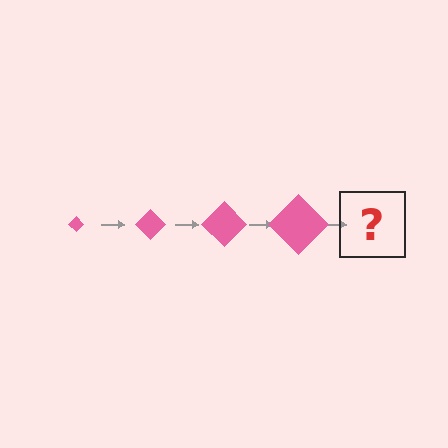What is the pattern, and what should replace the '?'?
The pattern is that the diamond gets progressively larger each step. The '?' should be a pink diamond, larger than the previous one.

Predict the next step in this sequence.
The next step is a pink diamond, larger than the previous one.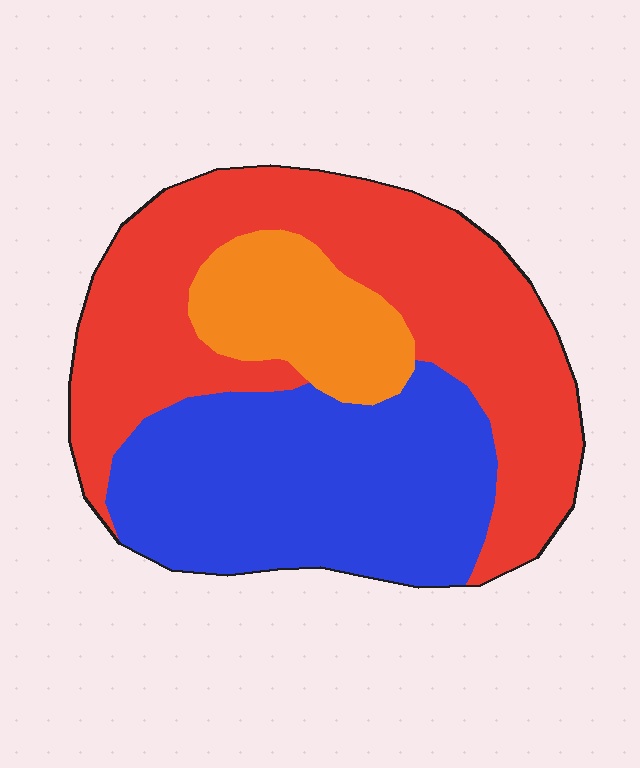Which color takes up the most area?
Red, at roughly 50%.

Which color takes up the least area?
Orange, at roughly 15%.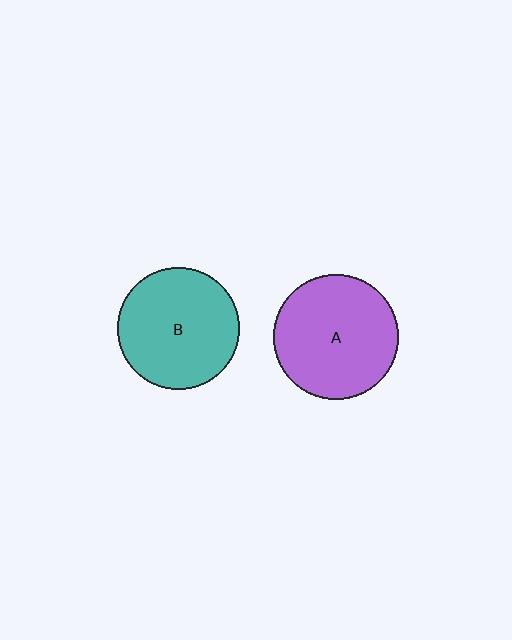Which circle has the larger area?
Circle A (purple).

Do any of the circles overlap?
No, none of the circles overlap.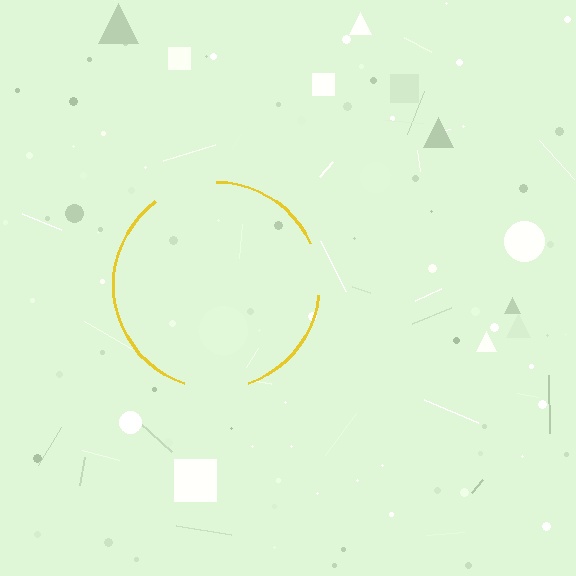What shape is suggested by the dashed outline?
The dashed outline suggests a circle.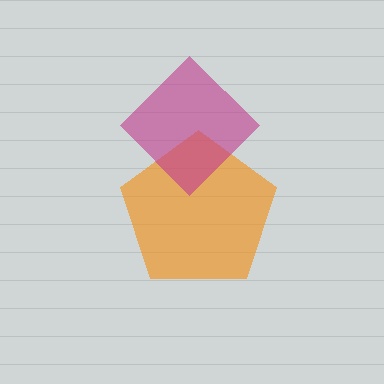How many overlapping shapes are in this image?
There are 2 overlapping shapes in the image.